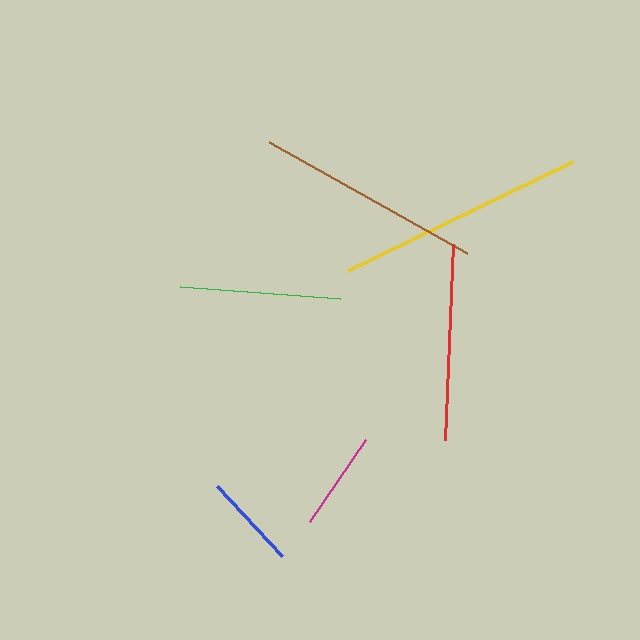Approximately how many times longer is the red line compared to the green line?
The red line is approximately 1.2 times the length of the green line.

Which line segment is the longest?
The yellow line is the longest at approximately 250 pixels.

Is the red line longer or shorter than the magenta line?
The red line is longer than the magenta line.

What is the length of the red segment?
The red segment is approximately 196 pixels long.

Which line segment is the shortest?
The blue line is the shortest at approximately 96 pixels.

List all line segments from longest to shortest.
From longest to shortest: yellow, brown, red, green, magenta, blue.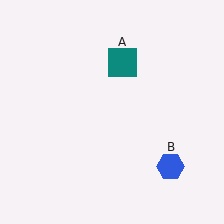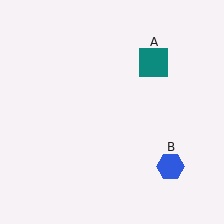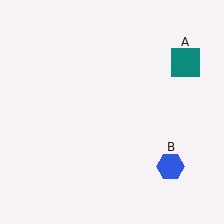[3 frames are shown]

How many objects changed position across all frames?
1 object changed position: teal square (object A).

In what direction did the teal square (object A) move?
The teal square (object A) moved right.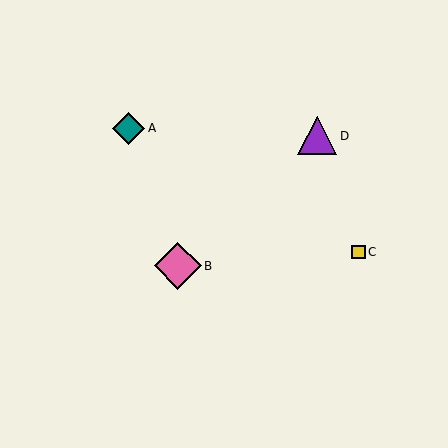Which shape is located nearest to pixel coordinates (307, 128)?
The purple triangle (labeled D) at (317, 136) is nearest to that location.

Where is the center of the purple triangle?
The center of the purple triangle is at (317, 136).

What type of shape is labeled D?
Shape D is a purple triangle.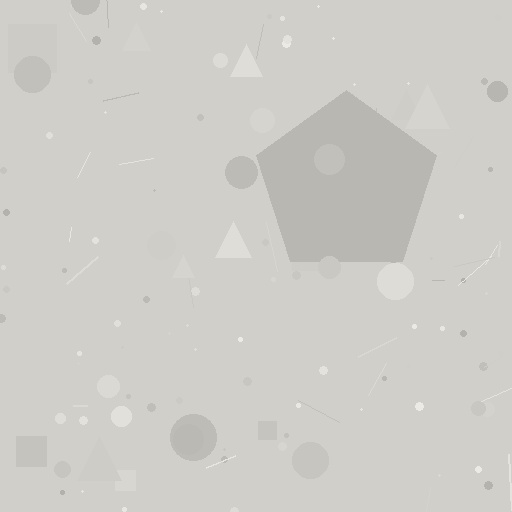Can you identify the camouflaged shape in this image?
The camouflaged shape is a pentagon.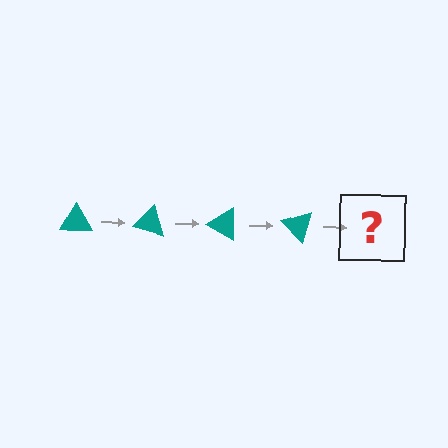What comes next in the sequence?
The next element should be a teal triangle rotated 60 degrees.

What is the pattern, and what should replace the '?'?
The pattern is that the triangle rotates 15 degrees each step. The '?' should be a teal triangle rotated 60 degrees.